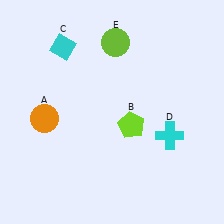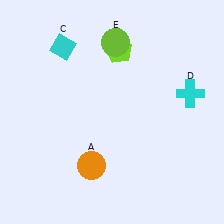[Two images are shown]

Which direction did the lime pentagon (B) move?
The lime pentagon (B) moved up.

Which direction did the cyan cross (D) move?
The cyan cross (D) moved up.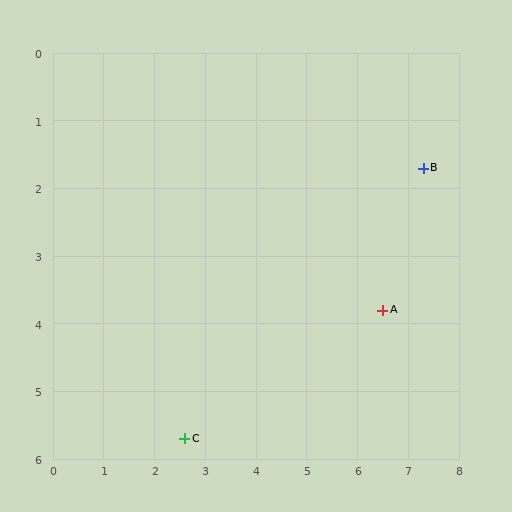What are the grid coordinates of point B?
Point B is at approximately (7.3, 1.7).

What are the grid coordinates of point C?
Point C is at approximately (2.6, 5.7).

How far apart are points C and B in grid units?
Points C and B are about 6.2 grid units apart.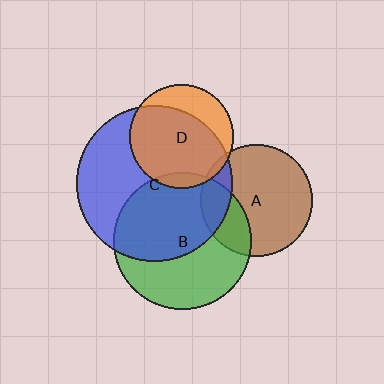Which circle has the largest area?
Circle C (blue).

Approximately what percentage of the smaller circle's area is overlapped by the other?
Approximately 70%.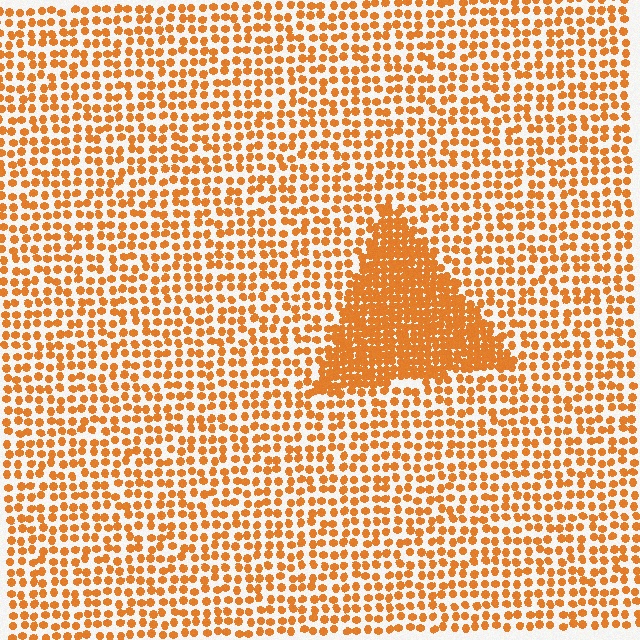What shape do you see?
I see a triangle.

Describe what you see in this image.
The image contains small orange elements arranged at two different densities. A triangle-shaped region is visible where the elements are more densely packed than the surrounding area.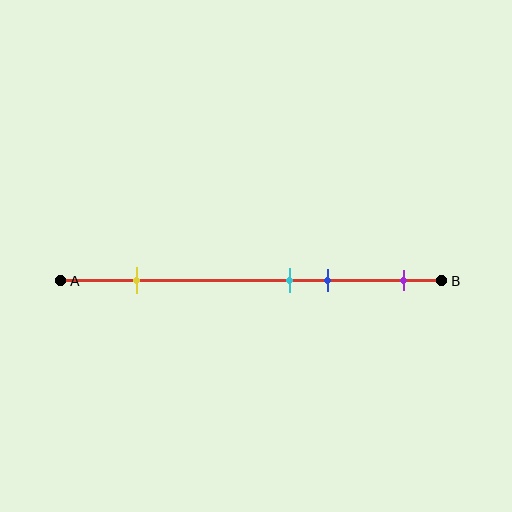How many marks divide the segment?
There are 4 marks dividing the segment.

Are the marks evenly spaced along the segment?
No, the marks are not evenly spaced.